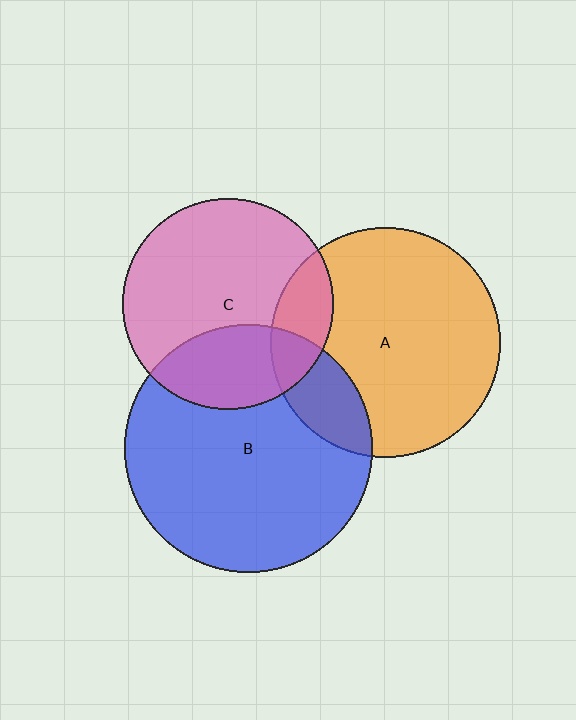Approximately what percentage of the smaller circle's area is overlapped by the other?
Approximately 15%.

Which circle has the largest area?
Circle B (blue).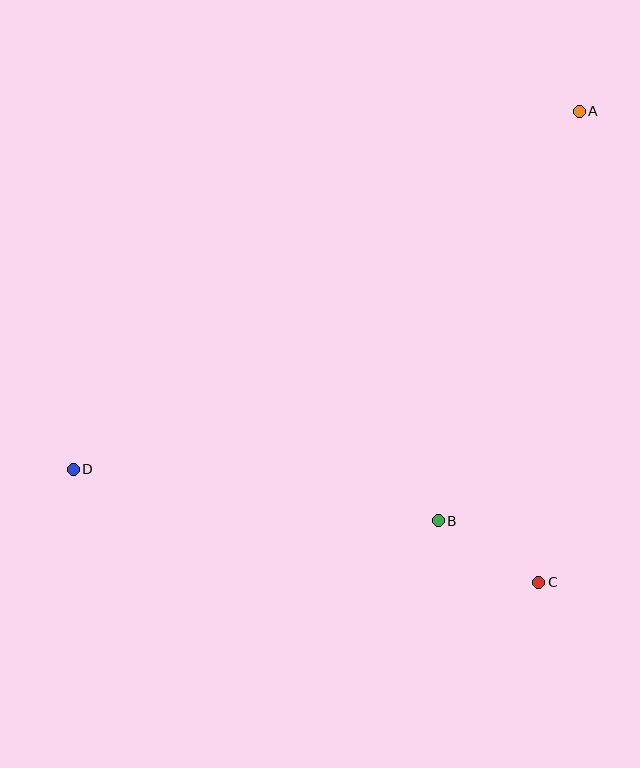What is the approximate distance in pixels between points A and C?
The distance between A and C is approximately 473 pixels.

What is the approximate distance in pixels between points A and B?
The distance between A and B is approximately 433 pixels.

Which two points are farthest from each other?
Points A and D are farthest from each other.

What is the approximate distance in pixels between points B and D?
The distance between B and D is approximately 369 pixels.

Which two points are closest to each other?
Points B and C are closest to each other.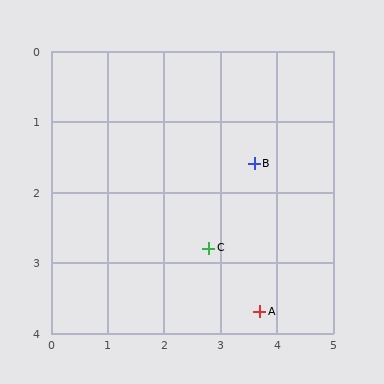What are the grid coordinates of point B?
Point B is at approximately (3.6, 1.6).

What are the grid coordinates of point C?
Point C is at approximately (2.8, 2.8).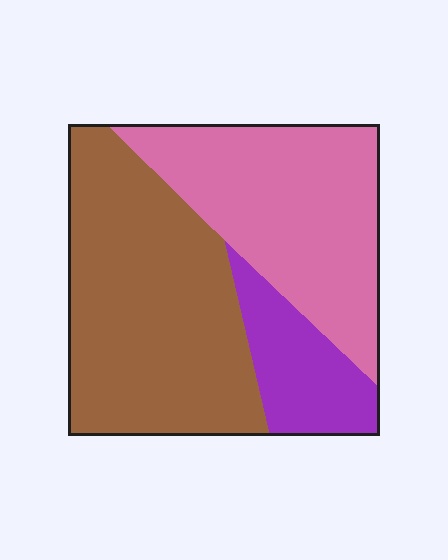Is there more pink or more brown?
Brown.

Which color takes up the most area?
Brown, at roughly 50%.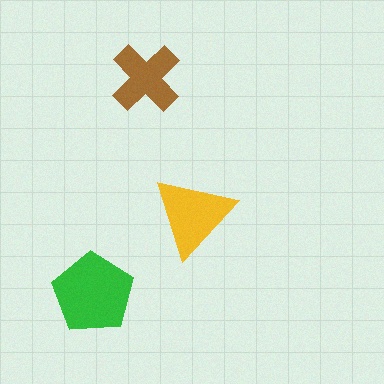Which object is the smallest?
The brown cross.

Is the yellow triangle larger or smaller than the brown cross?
Larger.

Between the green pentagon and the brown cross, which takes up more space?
The green pentagon.